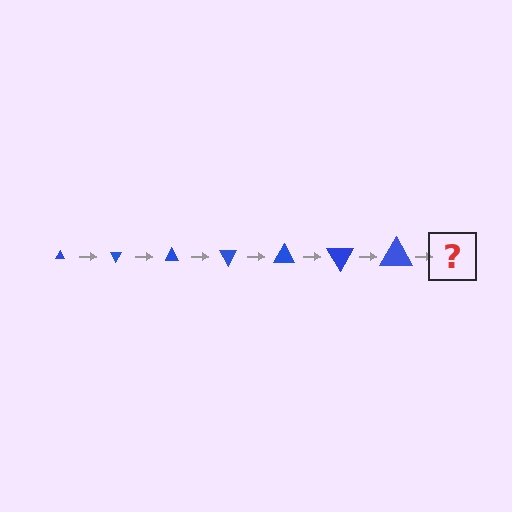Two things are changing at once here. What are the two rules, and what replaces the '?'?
The two rules are that the triangle grows larger each step and it rotates 60 degrees each step. The '?' should be a triangle, larger than the previous one and rotated 420 degrees from the start.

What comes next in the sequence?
The next element should be a triangle, larger than the previous one and rotated 420 degrees from the start.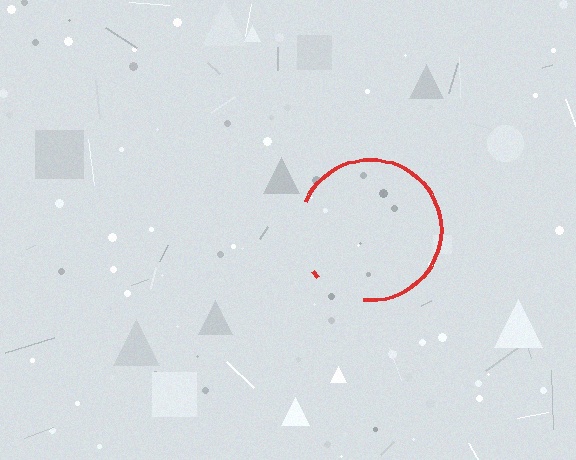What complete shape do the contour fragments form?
The contour fragments form a circle.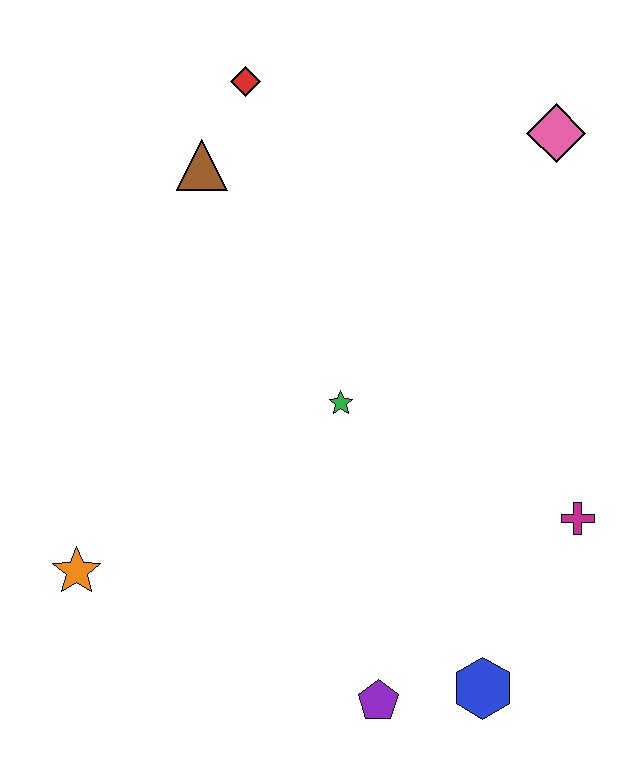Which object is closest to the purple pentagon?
The blue hexagon is closest to the purple pentagon.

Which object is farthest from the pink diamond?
The orange star is farthest from the pink diamond.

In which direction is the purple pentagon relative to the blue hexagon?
The purple pentagon is to the left of the blue hexagon.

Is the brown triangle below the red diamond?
Yes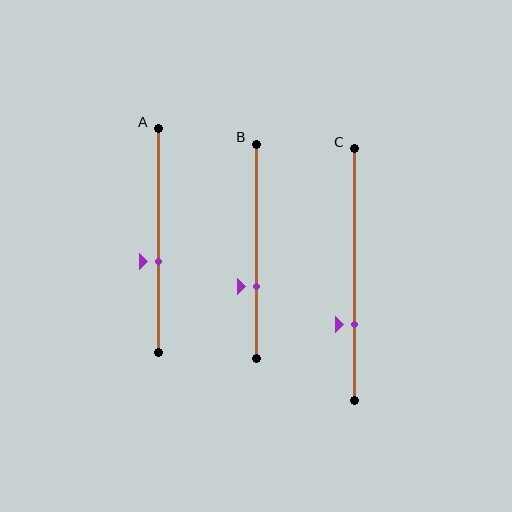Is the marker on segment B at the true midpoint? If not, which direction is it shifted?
No, the marker on segment B is shifted downward by about 17% of the segment length.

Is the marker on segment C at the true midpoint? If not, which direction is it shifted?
No, the marker on segment C is shifted downward by about 20% of the segment length.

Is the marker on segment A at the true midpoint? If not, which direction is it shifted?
No, the marker on segment A is shifted downward by about 9% of the segment length.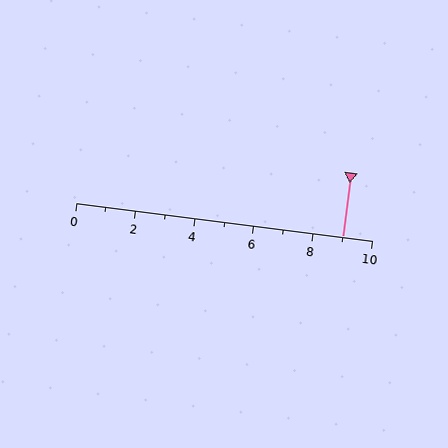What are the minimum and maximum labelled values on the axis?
The axis runs from 0 to 10.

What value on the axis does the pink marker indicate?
The marker indicates approximately 9.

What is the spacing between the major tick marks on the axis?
The major ticks are spaced 2 apart.